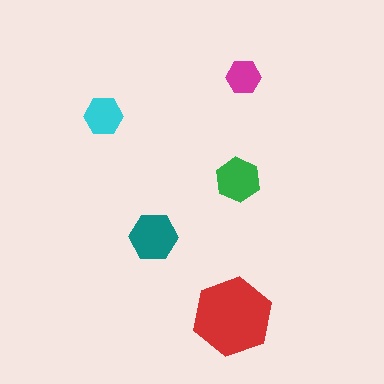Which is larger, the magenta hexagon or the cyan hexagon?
The cyan one.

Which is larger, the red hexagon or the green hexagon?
The red one.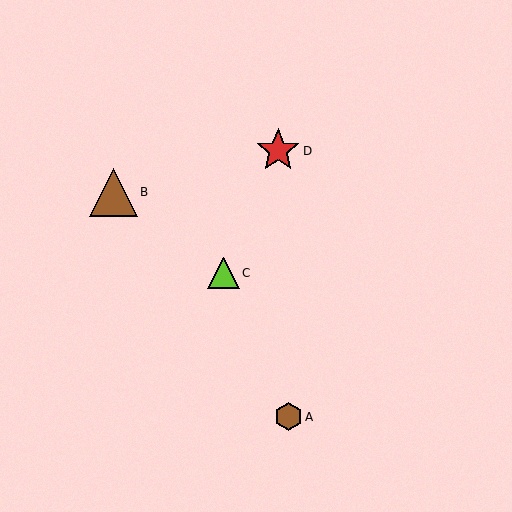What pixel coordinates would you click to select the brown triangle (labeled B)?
Click at (113, 192) to select the brown triangle B.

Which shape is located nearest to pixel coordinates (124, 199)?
The brown triangle (labeled B) at (113, 192) is nearest to that location.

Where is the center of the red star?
The center of the red star is at (278, 151).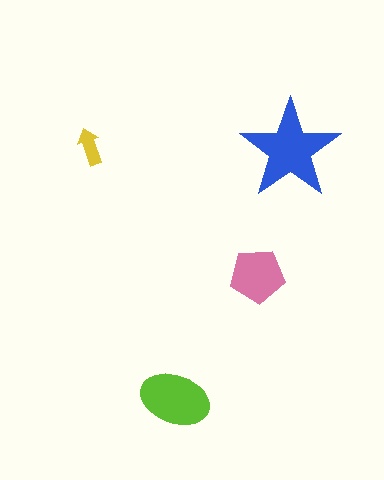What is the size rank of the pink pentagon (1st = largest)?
3rd.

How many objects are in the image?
There are 4 objects in the image.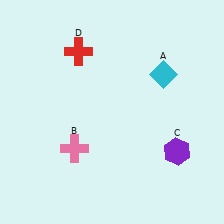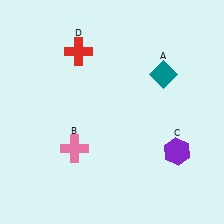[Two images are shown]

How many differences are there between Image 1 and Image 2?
There is 1 difference between the two images.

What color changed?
The diamond (A) changed from cyan in Image 1 to teal in Image 2.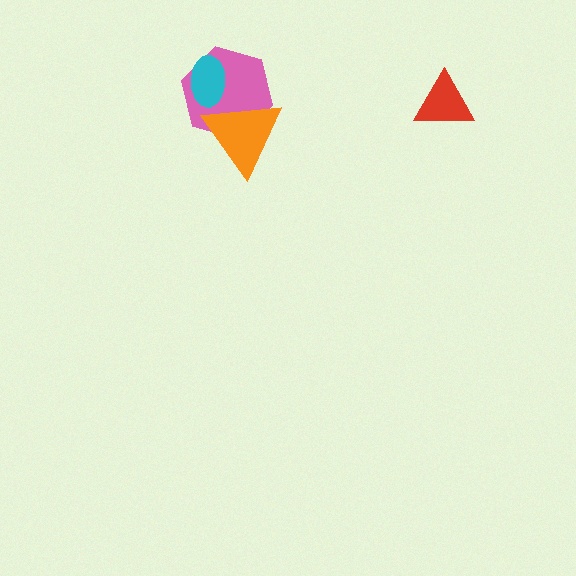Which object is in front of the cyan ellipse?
The orange triangle is in front of the cyan ellipse.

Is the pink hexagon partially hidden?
Yes, it is partially covered by another shape.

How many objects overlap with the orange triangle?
2 objects overlap with the orange triangle.